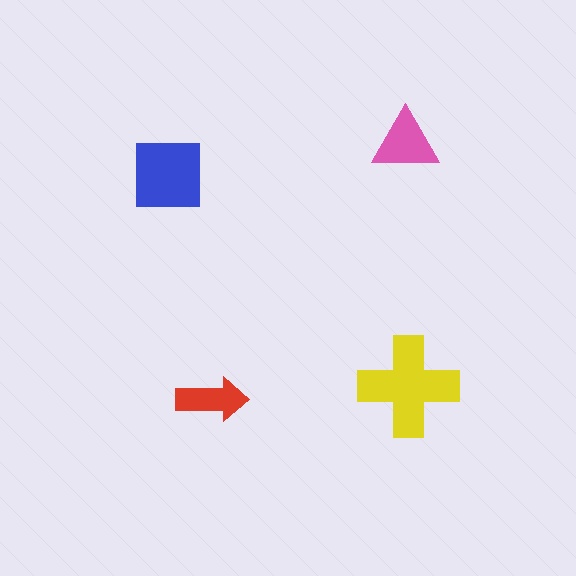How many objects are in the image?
There are 4 objects in the image.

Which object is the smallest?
The red arrow.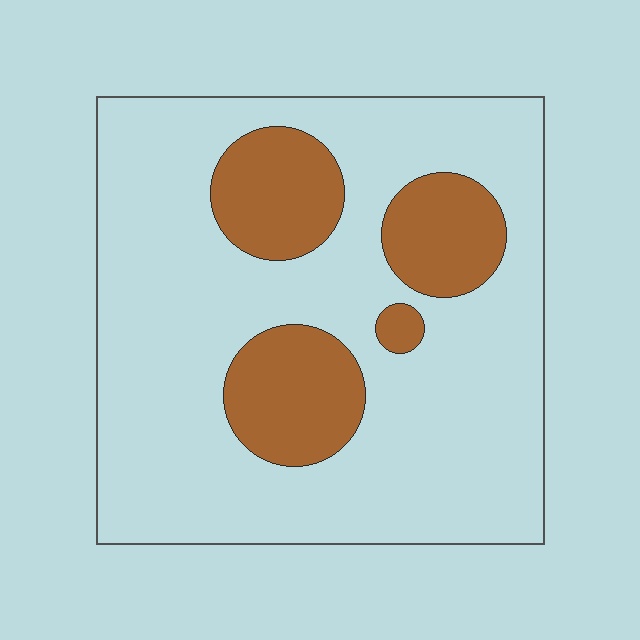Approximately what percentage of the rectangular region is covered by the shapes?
Approximately 20%.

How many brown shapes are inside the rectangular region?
4.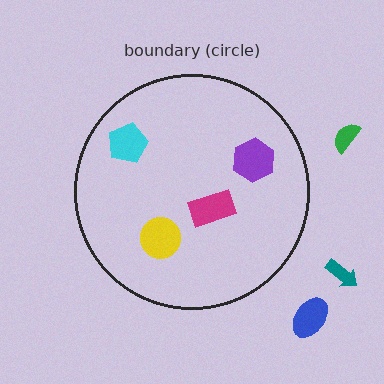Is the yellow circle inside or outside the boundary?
Inside.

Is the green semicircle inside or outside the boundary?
Outside.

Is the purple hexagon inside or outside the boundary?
Inside.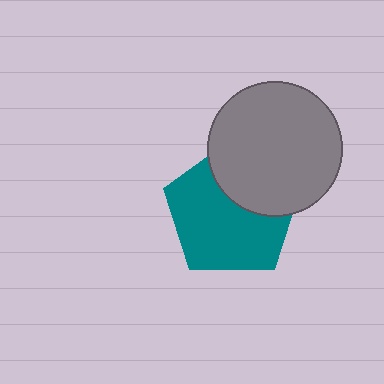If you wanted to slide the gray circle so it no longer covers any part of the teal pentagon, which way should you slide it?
Slide it toward the upper-right — that is the most direct way to separate the two shapes.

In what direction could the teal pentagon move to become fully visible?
The teal pentagon could move toward the lower-left. That would shift it out from behind the gray circle entirely.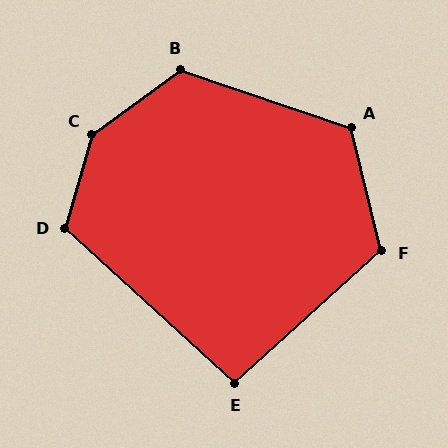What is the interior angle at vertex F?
Approximately 118 degrees (obtuse).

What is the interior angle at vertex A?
Approximately 123 degrees (obtuse).